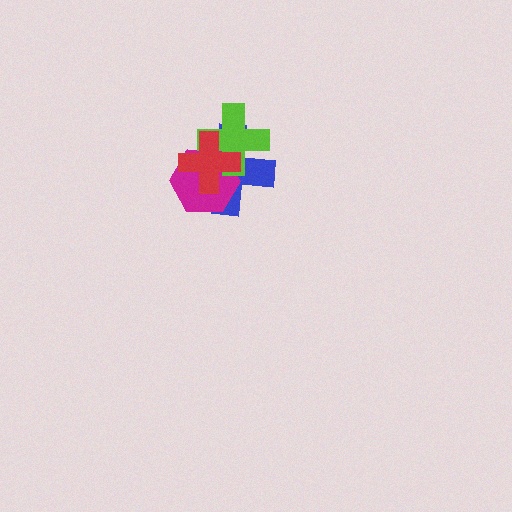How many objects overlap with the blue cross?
3 objects overlap with the blue cross.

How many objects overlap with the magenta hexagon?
3 objects overlap with the magenta hexagon.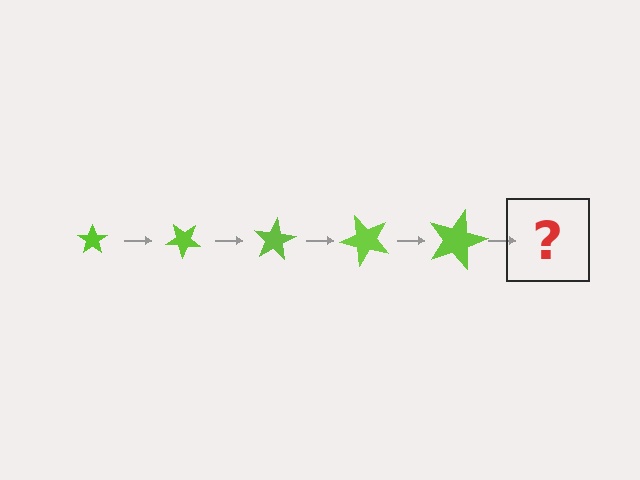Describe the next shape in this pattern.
It should be a star, larger than the previous one and rotated 200 degrees from the start.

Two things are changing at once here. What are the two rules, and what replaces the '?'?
The two rules are that the star grows larger each step and it rotates 40 degrees each step. The '?' should be a star, larger than the previous one and rotated 200 degrees from the start.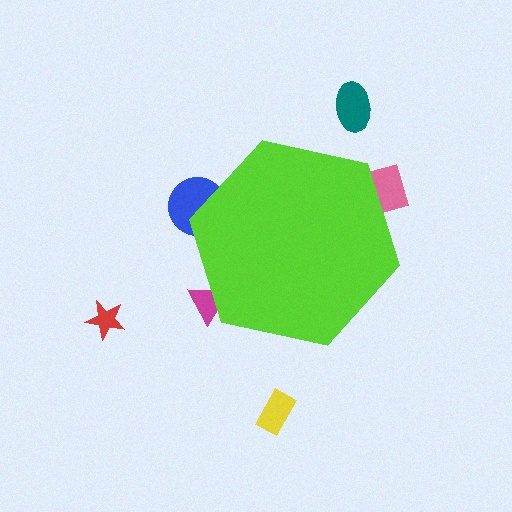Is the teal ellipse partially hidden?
No, the teal ellipse is fully visible.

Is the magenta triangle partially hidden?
Yes, the magenta triangle is partially hidden behind the lime hexagon.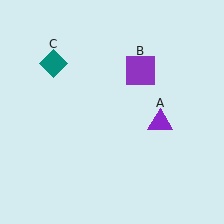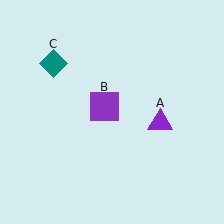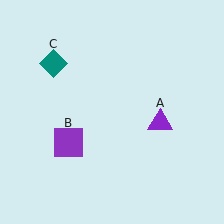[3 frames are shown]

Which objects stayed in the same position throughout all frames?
Purple triangle (object A) and teal diamond (object C) remained stationary.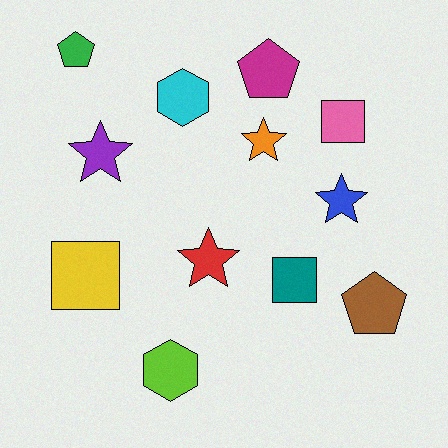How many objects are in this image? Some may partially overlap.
There are 12 objects.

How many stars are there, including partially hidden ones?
There are 4 stars.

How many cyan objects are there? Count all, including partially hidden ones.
There is 1 cyan object.